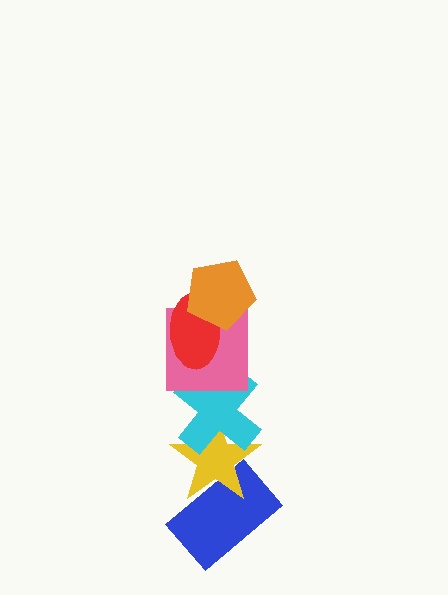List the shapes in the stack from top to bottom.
From top to bottom: the orange pentagon, the red ellipse, the pink square, the cyan cross, the yellow star, the blue rectangle.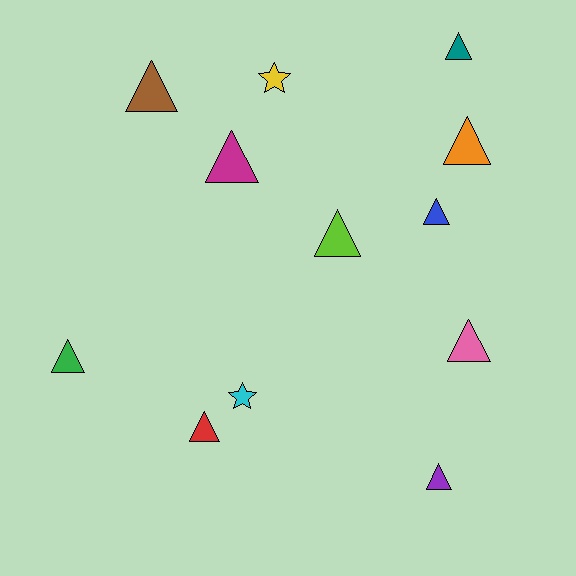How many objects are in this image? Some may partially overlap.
There are 12 objects.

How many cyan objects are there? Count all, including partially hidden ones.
There is 1 cyan object.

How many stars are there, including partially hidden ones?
There are 2 stars.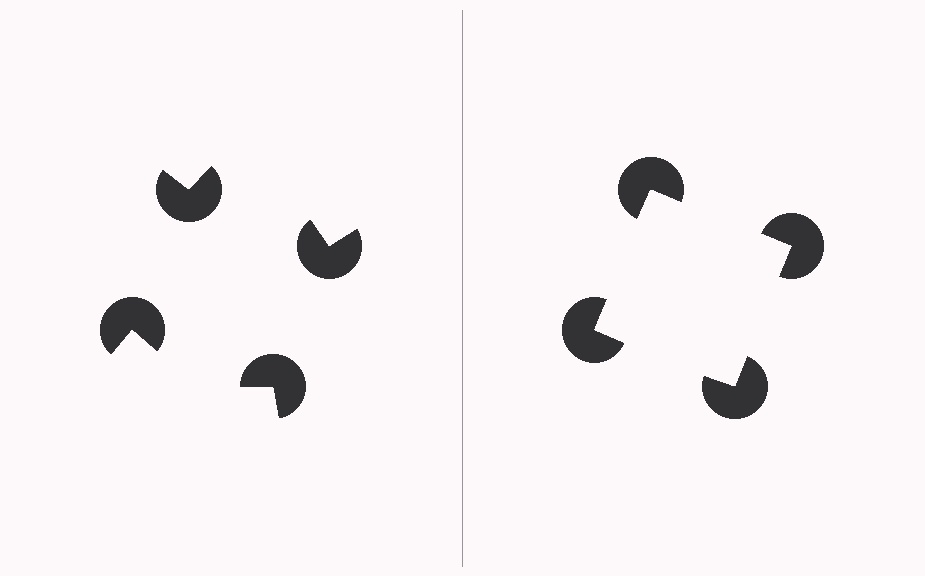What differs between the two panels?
The pac-man discs are positioned identically on both sides; only the wedge orientations differ. On the right they align to a square; on the left they are misaligned.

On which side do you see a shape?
An illusory square appears on the right side. On the left side the wedge cuts are rotated, so no coherent shape forms.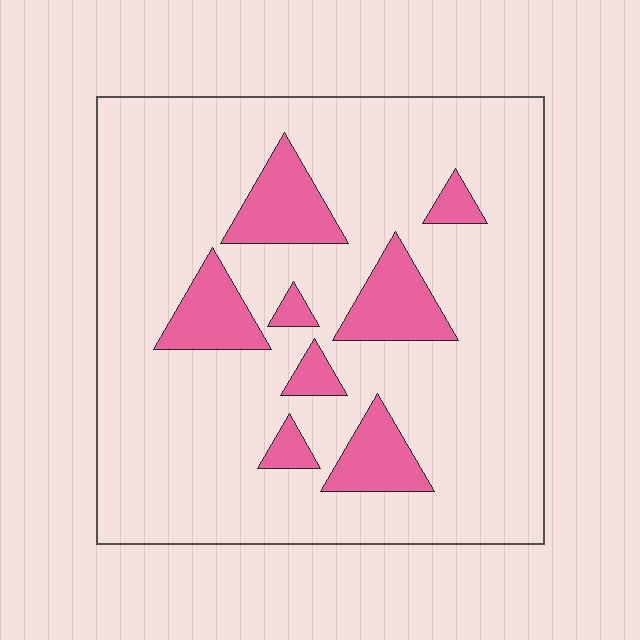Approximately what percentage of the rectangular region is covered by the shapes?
Approximately 15%.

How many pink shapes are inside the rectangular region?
8.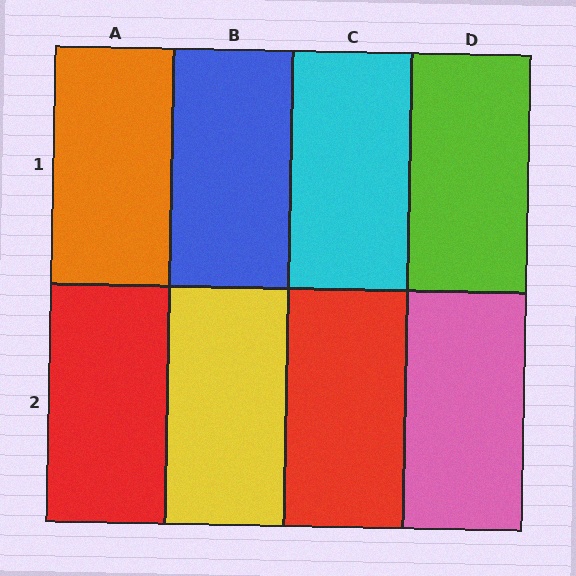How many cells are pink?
1 cell is pink.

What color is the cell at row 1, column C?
Cyan.